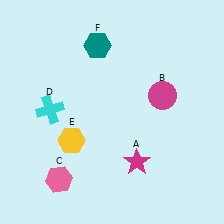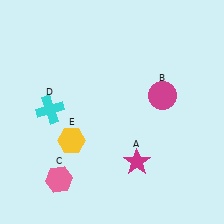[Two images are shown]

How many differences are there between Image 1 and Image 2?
There is 1 difference between the two images.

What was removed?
The teal hexagon (F) was removed in Image 2.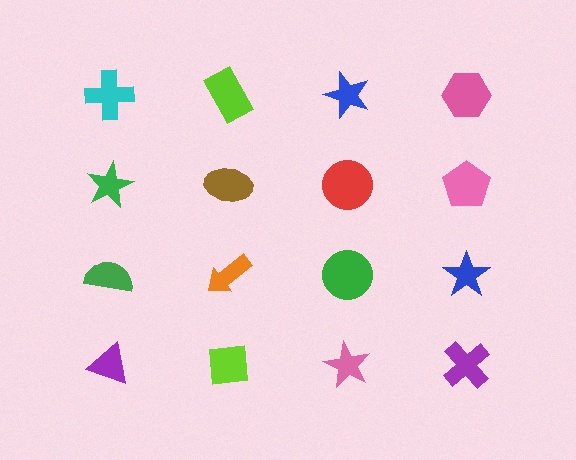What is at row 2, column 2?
A brown ellipse.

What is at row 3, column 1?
A green semicircle.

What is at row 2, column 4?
A pink pentagon.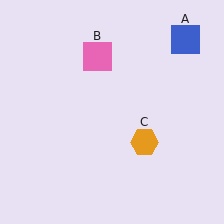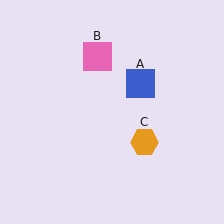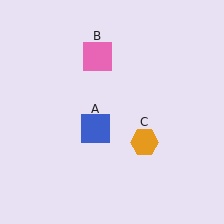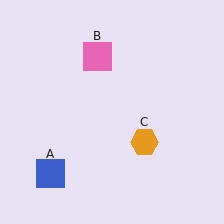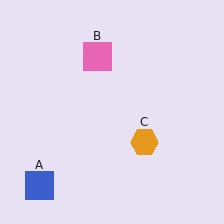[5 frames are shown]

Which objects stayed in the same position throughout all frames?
Pink square (object B) and orange hexagon (object C) remained stationary.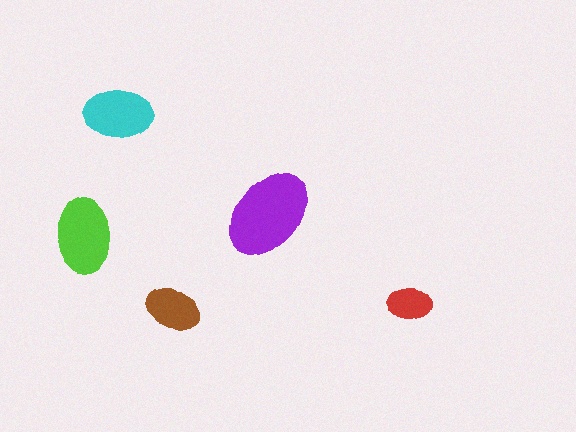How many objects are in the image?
There are 5 objects in the image.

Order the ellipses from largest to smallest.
the purple one, the lime one, the cyan one, the brown one, the red one.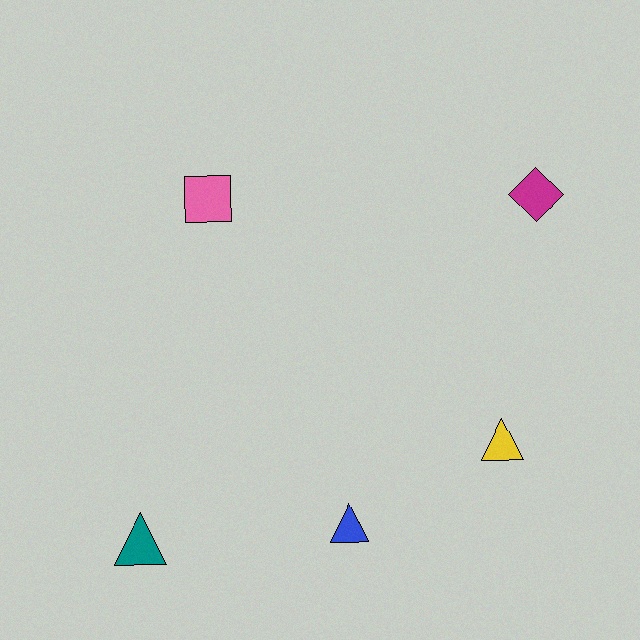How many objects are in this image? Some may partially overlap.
There are 5 objects.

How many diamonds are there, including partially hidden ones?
There is 1 diamond.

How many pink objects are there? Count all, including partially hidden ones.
There is 1 pink object.